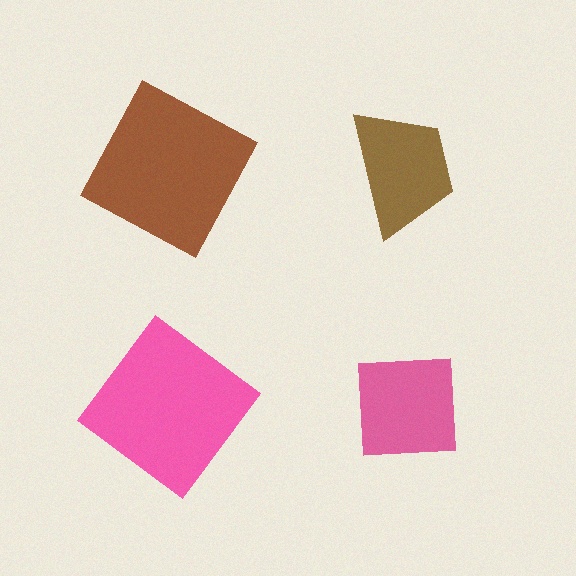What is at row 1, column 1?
A brown square.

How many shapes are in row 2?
2 shapes.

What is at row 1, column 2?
A brown trapezoid.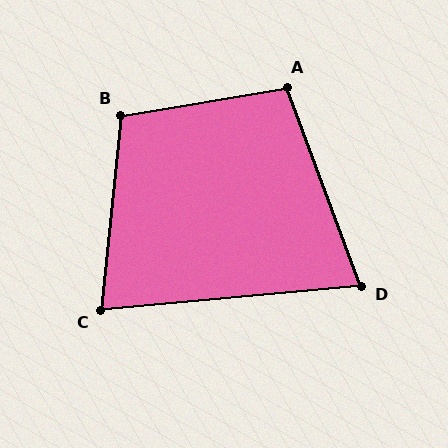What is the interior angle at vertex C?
Approximately 79 degrees (acute).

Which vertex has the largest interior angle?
B, at approximately 105 degrees.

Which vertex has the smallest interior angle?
D, at approximately 75 degrees.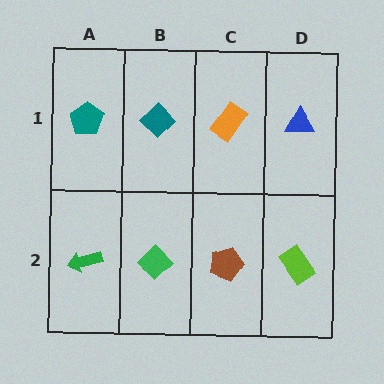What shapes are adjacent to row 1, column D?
A lime rectangle (row 2, column D), an orange rectangle (row 1, column C).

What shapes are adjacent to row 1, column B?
A green diamond (row 2, column B), a teal pentagon (row 1, column A), an orange rectangle (row 1, column C).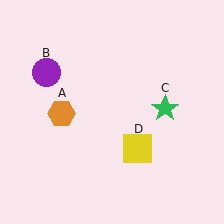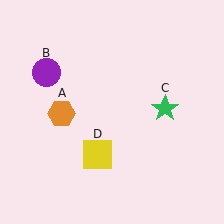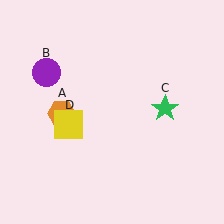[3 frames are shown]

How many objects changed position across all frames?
1 object changed position: yellow square (object D).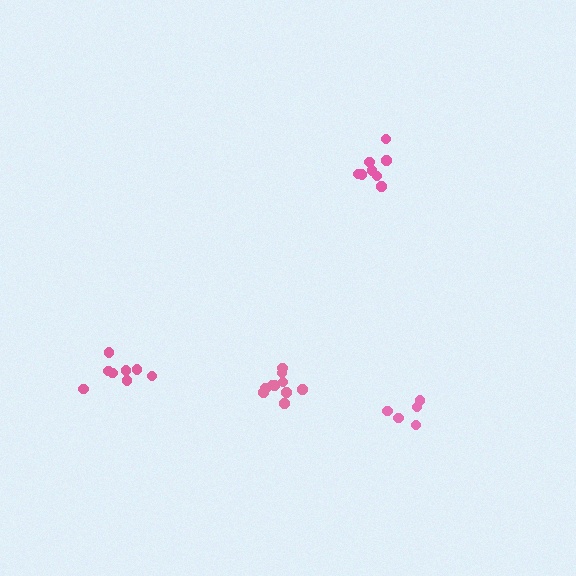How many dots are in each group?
Group 1: 10 dots, Group 2: 8 dots, Group 3: 5 dots, Group 4: 8 dots (31 total).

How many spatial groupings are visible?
There are 4 spatial groupings.